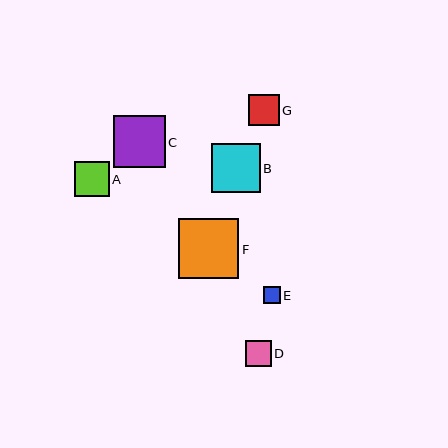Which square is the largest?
Square F is the largest with a size of approximately 60 pixels.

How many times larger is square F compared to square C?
Square F is approximately 1.2 times the size of square C.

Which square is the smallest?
Square E is the smallest with a size of approximately 17 pixels.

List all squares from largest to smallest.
From largest to smallest: F, C, B, A, G, D, E.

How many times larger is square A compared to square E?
Square A is approximately 2.1 times the size of square E.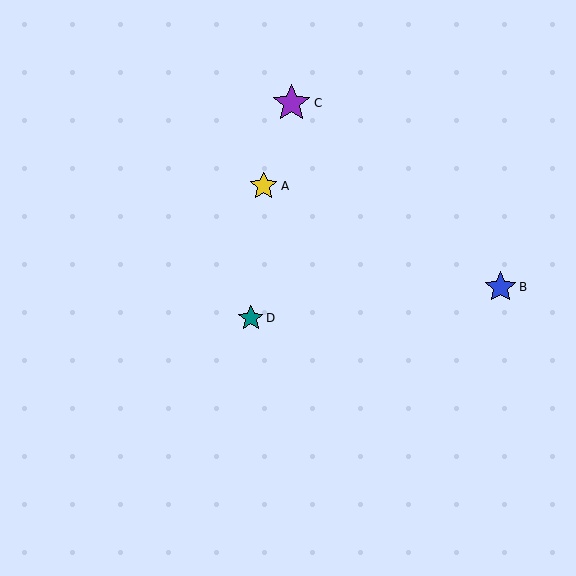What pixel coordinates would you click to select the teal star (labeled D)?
Click at (251, 318) to select the teal star D.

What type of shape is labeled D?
Shape D is a teal star.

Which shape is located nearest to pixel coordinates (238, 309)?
The teal star (labeled D) at (251, 318) is nearest to that location.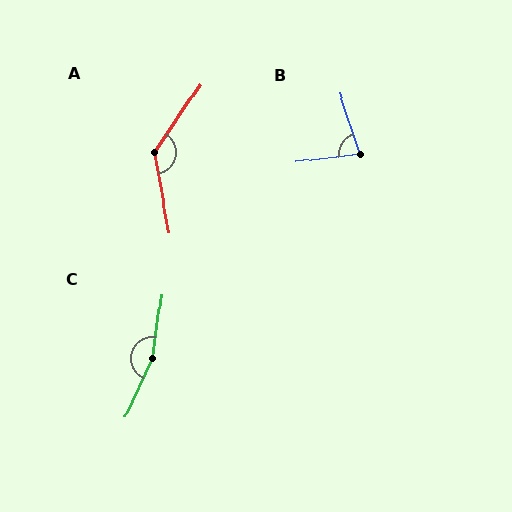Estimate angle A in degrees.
Approximately 135 degrees.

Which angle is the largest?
C, at approximately 163 degrees.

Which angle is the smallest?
B, at approximately 79 degrees.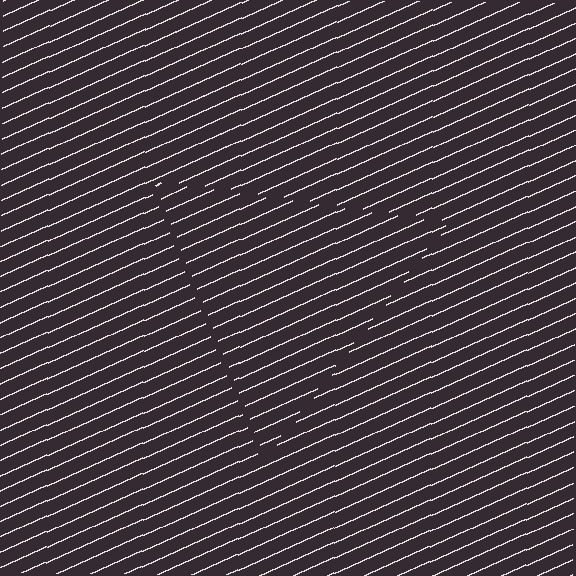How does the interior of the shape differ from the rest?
The interior of the shape contains the same grating, shifted by half a period — the contour is defined by the phase discontinuity where line-ends from the inner and outer gratings abut.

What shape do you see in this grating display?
An illusory triangle. The interior of the shape contains the same grating, shifted by half a period — the contour is defined by the phase discontinuity where line-ends from the inner and outer gratings abut.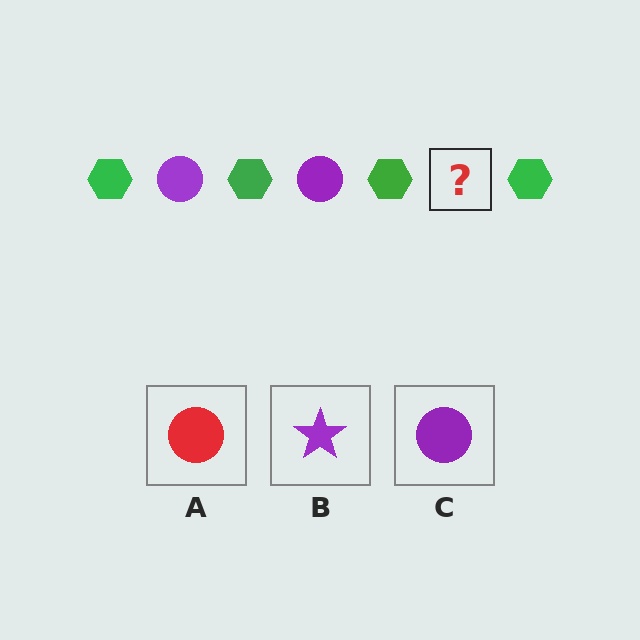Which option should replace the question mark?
Option C.